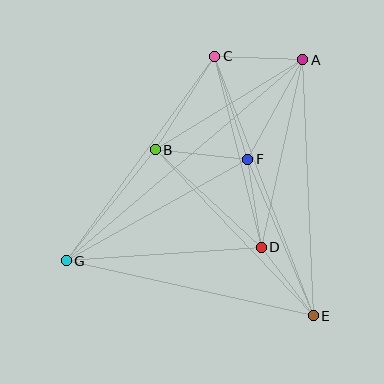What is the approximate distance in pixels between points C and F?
The distance between C and F is approximately 108 pixels.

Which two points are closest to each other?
Points D and E are closest to each other.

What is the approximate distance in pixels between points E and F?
The distance between E and F is approximately 170 pixels.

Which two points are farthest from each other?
Points A and G are farthest from each other.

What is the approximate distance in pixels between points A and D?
The distance between A and D is approximately 192 pixels.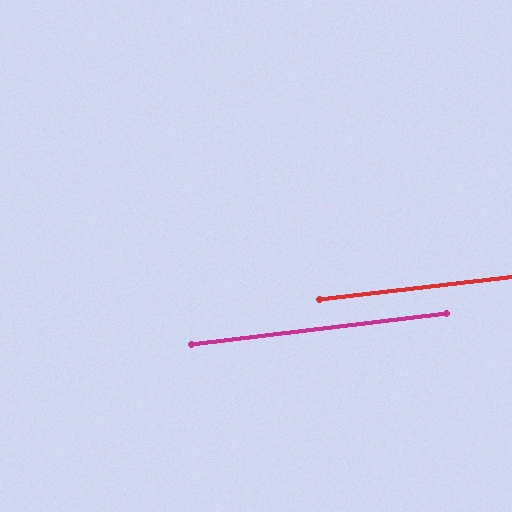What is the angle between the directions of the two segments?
Approximately 0 degrees.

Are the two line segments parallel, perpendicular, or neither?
Parallel — their directions differ by only 0.2°.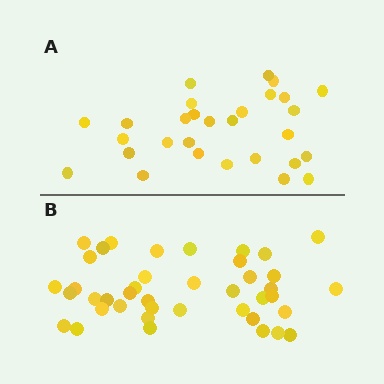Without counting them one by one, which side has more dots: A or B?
Region B (the bottom region) has more dots.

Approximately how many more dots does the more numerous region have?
Region B has roughly 12 or so more dots than region A.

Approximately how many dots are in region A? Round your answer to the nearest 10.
About 30 dots. (The exact count is 29, which rounds to 30.)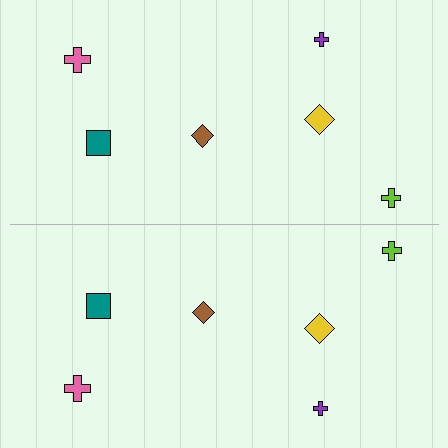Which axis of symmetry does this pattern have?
The pattern has a horizontal axis of symmetry running through the center of the image.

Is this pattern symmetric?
Yes, this pattern has bilateral (reflection) symmetry.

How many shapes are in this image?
There are 12 shapes in this image.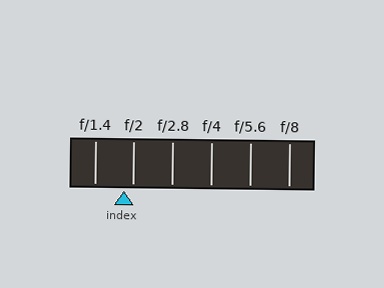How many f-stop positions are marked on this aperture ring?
There are 6 f-stop positions marked.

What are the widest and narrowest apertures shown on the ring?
The widest aperture shown is f/1.4 and the narrowest is f/8.